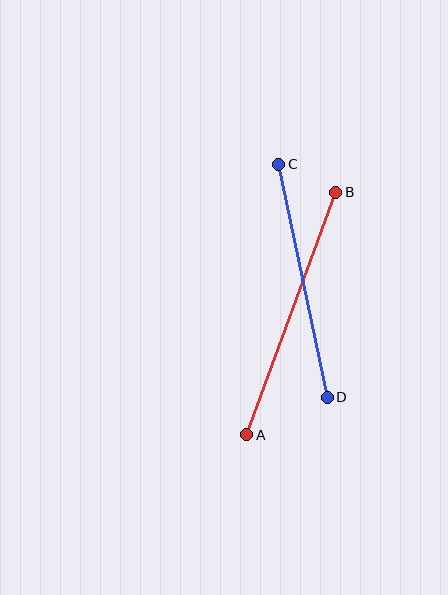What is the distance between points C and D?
The distance is approximately 238 pixels.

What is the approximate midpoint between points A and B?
The midpoint is at approximately (291, 313) pixels.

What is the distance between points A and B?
The distance is approximately 259 pixels.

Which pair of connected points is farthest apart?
Points A and B are farthest apart.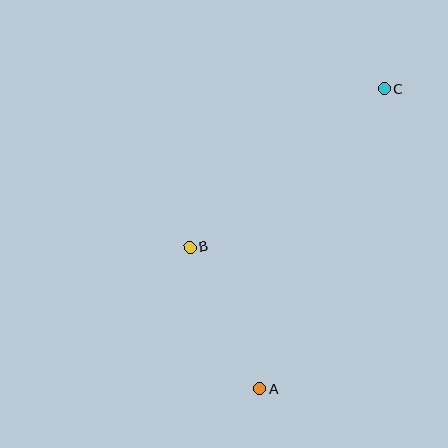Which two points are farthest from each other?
Points A and C are farthest from each other.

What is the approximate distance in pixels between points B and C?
The distance between B and C is approximately 251 pixels.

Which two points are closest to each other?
Points A and B are closest to each other.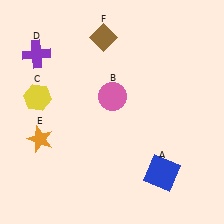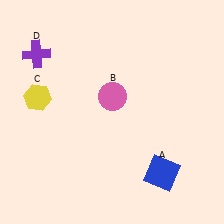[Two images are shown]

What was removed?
The brown diamond (F), the orange star (E) were removed in Image 2.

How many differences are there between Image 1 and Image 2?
There are 2 differences between the two images.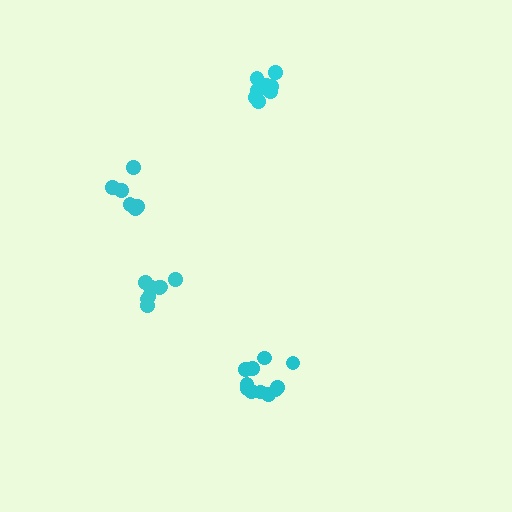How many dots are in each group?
Group 1: 11 dots, Group 2: 8 dots, Group 3: 8 dots, Group 4: 6 dots (33 total).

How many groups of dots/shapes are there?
There are 4 groups.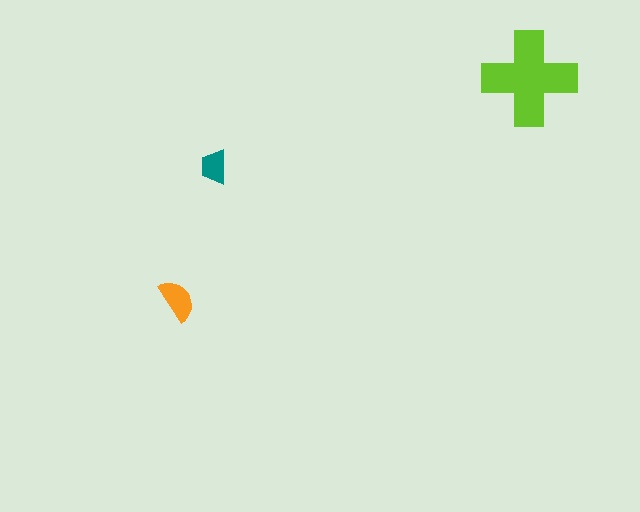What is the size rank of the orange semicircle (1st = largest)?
2nd.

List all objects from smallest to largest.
The teal trapezoid, the orange semicircle, the lime cross.